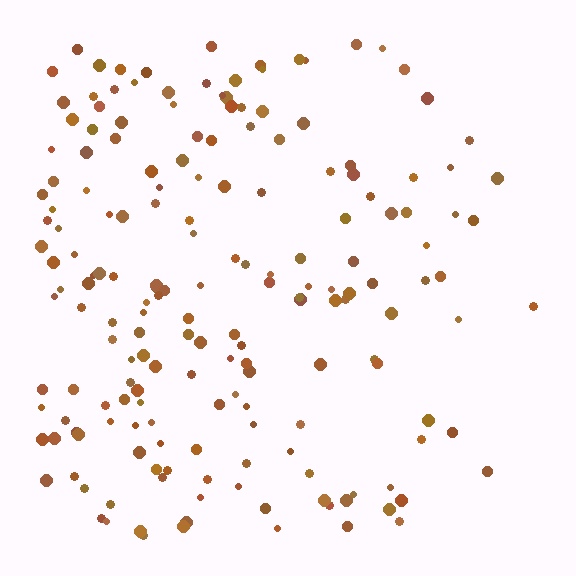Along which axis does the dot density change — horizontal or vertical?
Horizontal.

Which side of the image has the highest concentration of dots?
The left.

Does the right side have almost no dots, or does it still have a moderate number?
Still a moderate number, just noticeably fewer than the left.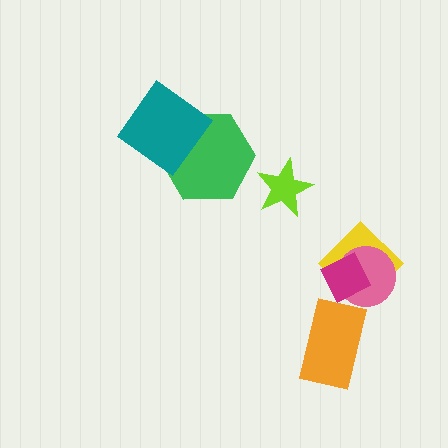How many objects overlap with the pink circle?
2 objects overlap with the pink circle.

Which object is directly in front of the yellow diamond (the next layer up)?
The pink circle is directly in front of the yellow diamond.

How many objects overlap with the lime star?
0 objects overlap with the lime star.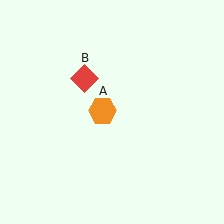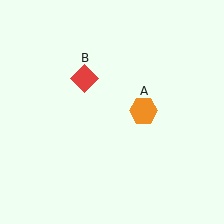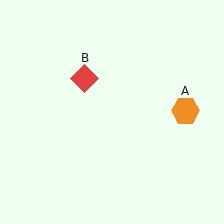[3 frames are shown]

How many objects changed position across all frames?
1 object changed position: orange hexagon (object A).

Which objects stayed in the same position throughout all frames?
Red diamond (object B) remained stationary.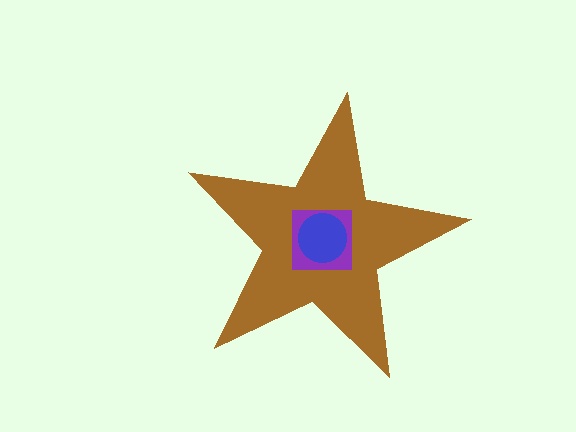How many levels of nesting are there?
3.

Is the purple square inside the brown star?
Yes.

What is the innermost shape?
The blue circle.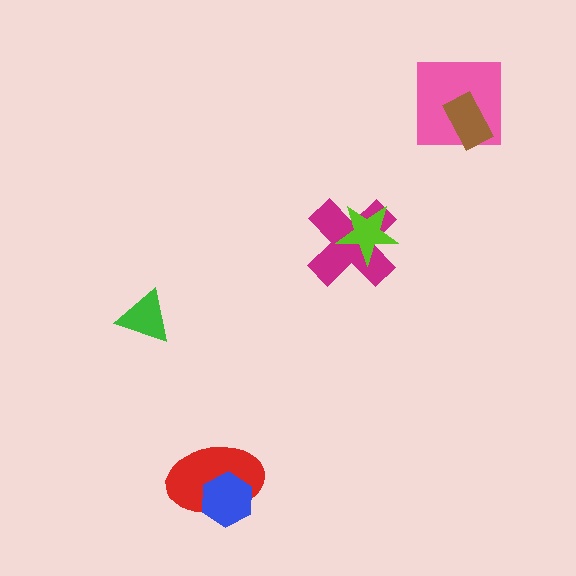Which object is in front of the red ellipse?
The blue hexagon is in front of the red ellipse.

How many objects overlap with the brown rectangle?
1 object overlaps with the brown rectangle.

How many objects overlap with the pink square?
1 object overlaps with the pink square.